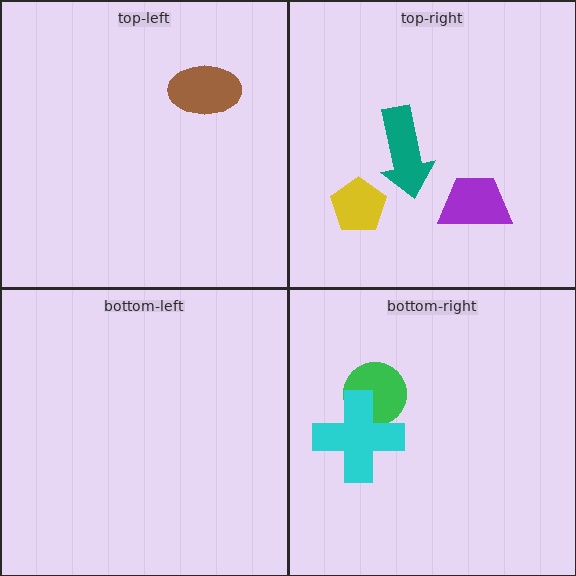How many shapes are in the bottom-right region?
2.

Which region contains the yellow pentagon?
The top-right region.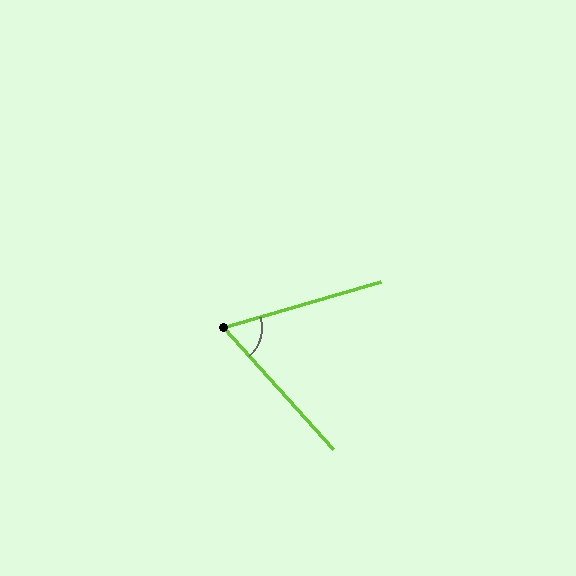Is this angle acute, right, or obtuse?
It is acute.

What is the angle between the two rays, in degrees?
Approximately 64 degrees.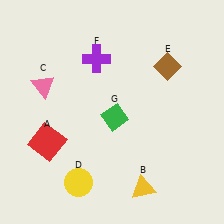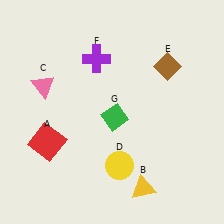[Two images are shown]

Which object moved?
The yellow circle (D) moved right.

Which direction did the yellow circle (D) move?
The yellow circle (D) moved right.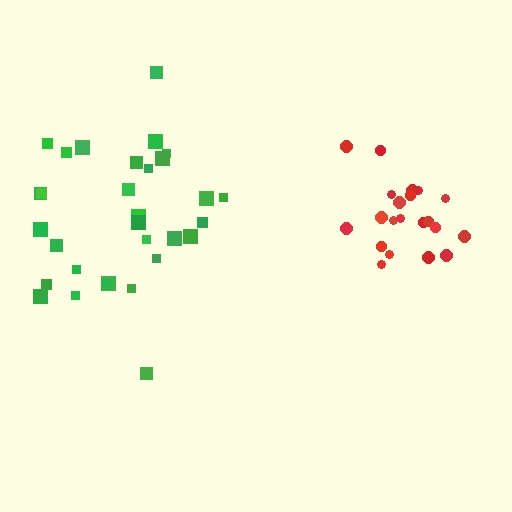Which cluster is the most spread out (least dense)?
Green.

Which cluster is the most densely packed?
Red.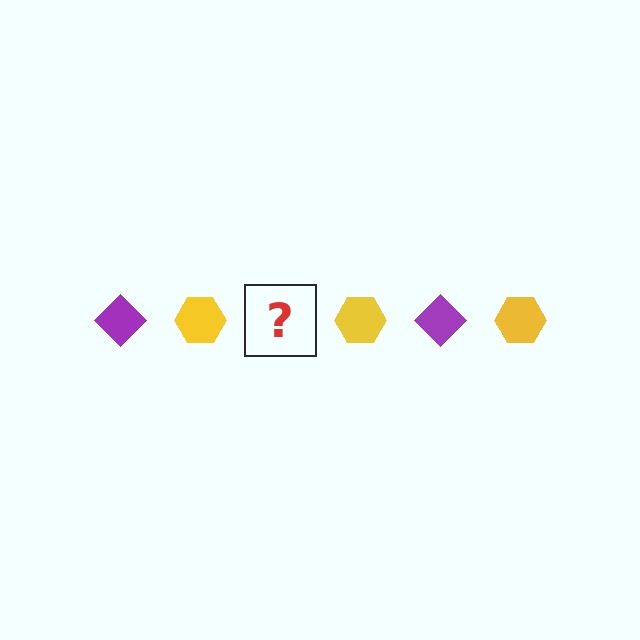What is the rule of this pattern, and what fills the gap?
The rule is that the pattern alternates between purple diamond and yellow hexagon. The gap should be filled with a purple diamond.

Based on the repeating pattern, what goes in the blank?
The blank should be a purple diamond.